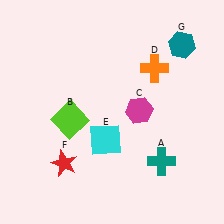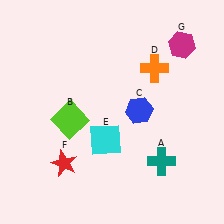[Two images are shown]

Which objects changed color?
C changed from magenta to blue. G changed from teal to magenta.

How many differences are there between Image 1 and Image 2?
There are 2 differences between the two images.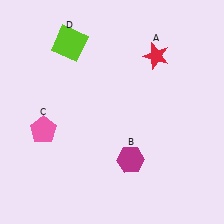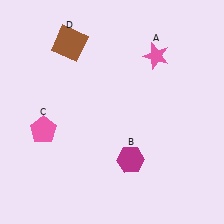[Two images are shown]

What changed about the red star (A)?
In Image 1, A is red. In Image 2, it changed to pink.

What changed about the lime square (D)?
In Image 1, D is lime. In Image 2, it changed to brown.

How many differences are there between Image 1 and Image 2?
There are 2 differences between the two images.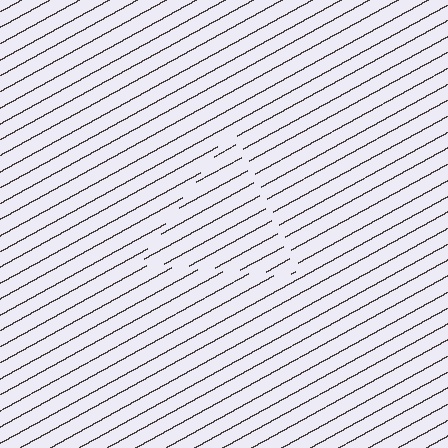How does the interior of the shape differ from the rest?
The interior of the shape contains the same grating, shifted by half a period — the contour is defined by the phase discontinuity where line-ends from the inner and outer gratings abut.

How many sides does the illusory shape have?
3 sides — the line-ends trace a triangle.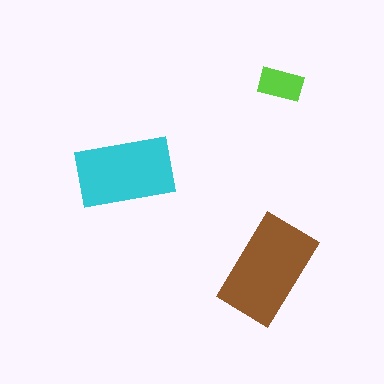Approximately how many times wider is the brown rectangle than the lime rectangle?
About 2.5 times wider.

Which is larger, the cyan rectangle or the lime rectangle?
The cyan one.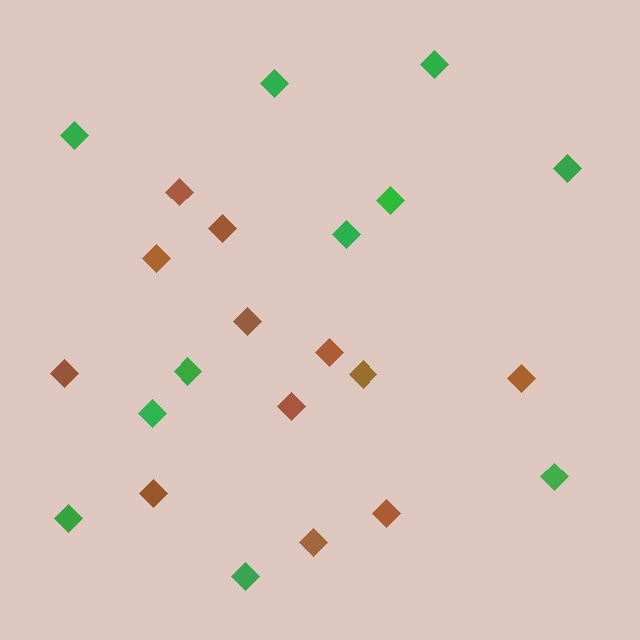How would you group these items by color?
There are 2 groups: one group of green diamonds (11) and one group of brown diamonds (12).